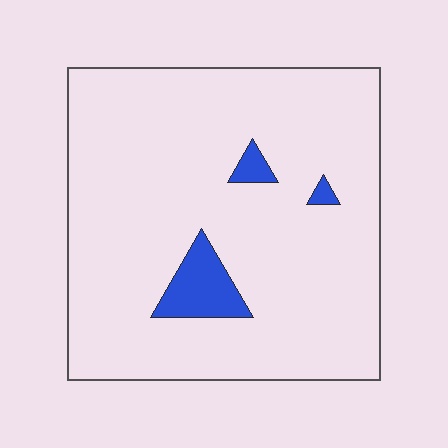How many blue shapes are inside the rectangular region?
3.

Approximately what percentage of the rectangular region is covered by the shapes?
Approximately 5%.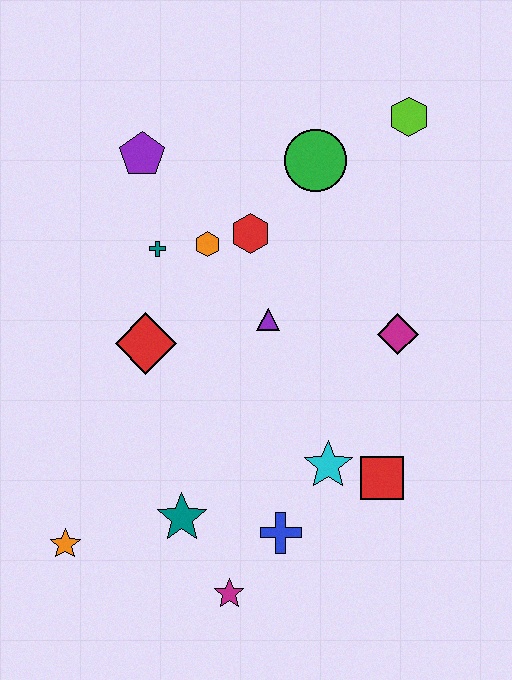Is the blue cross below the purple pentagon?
Yes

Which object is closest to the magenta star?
The blue cross is closest to the magenta star.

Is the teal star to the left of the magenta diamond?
Yes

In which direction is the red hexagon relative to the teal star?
The red hexagon is above the teal star.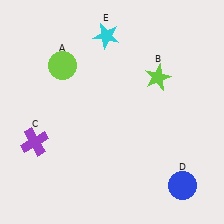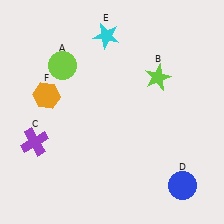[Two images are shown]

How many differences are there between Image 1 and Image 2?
There is 1 difference between the two images.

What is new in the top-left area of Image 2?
An orange hexagon (F) was added in the top-left area of Image 2.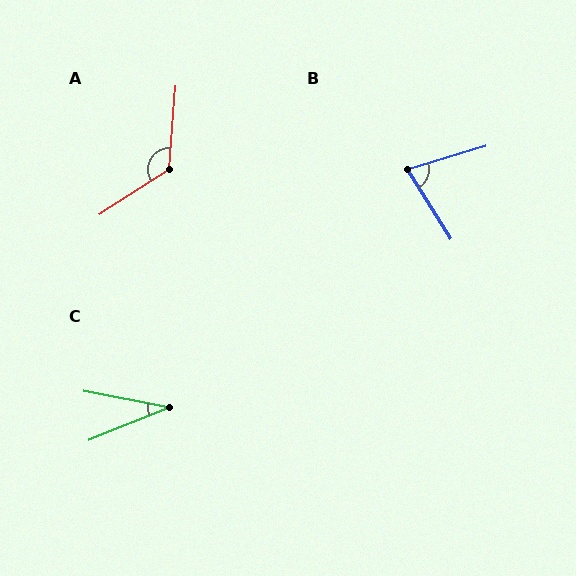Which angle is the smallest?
C, at approximately 33 degrees.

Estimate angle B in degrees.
Approximately 75 degrees.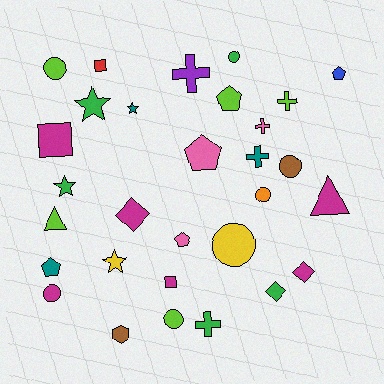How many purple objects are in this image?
There is 1 purple object.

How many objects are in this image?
There are 30 objects.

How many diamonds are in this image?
There are 3 diamonds.